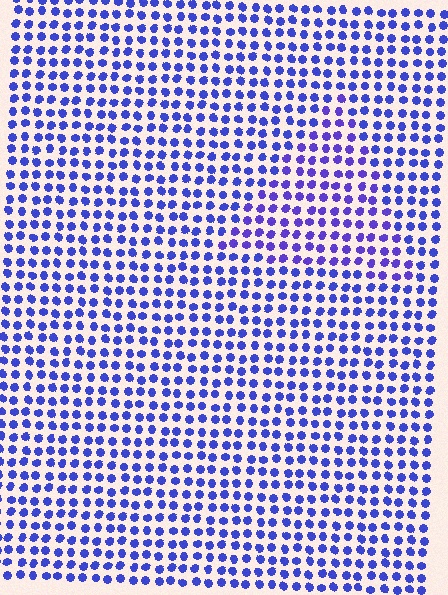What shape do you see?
I see a triangle.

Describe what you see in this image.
The image is filled with small blue elements in a uniform arrangement. A triangle-shaped region is visible where the elements are tinted to a slightly different hue, forming a subtle color boundary.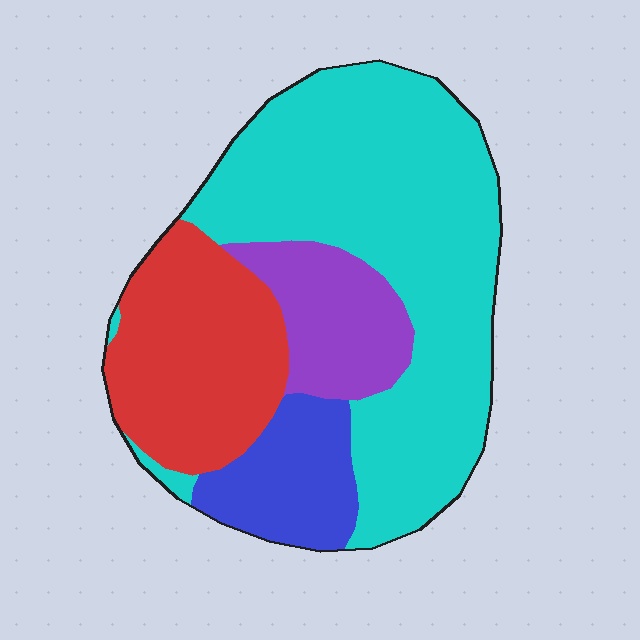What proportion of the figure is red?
Red takes up about one quarter (1/4) of the figure.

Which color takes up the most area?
Cyan, at roughly 50%.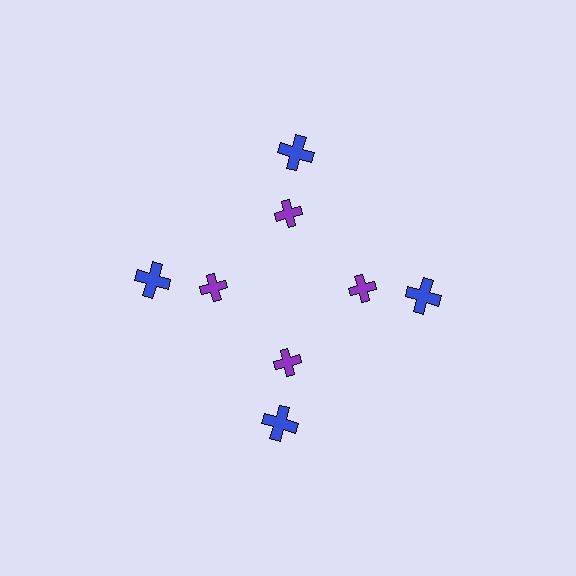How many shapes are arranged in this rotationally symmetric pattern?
There are 8 shapes, arranged in 4 groups of 2.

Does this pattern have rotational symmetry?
Yes, this pattern has 4-fold rotational symmetry. It looks the same after rotating 90 degrees around the center.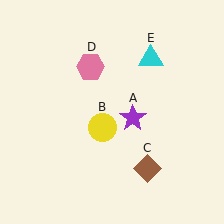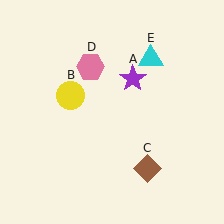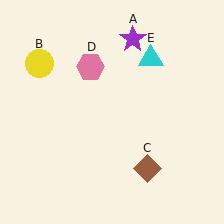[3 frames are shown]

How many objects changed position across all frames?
2 objects changed position: purple star (object A), yellow circle (object B).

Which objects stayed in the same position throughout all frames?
Brown diamond (object C) and pink hexagon (object D) and cyan triangle (object E) remained stationary.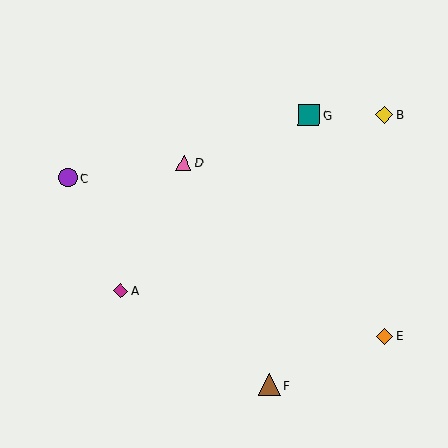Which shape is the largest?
The brown triangle (labeled F) is the largest.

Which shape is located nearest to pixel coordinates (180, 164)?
The pink triangle (labeled D) at (184, 163) is nearest to that location.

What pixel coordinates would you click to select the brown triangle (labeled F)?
Click at (269, 385) to select the brown triangle F.